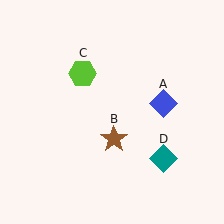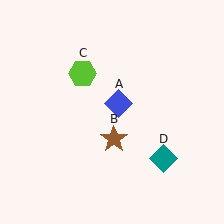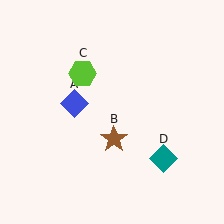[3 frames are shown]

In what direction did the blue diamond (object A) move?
The blue diamond (object A) moved left.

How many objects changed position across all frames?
1 object changed position: blue diamond (object A).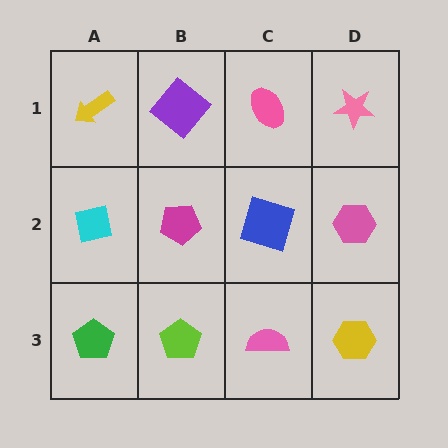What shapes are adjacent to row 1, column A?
A cyan square (row 2, column A), a purple diamond (row 1, column B).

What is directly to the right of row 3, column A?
A lime pentagon.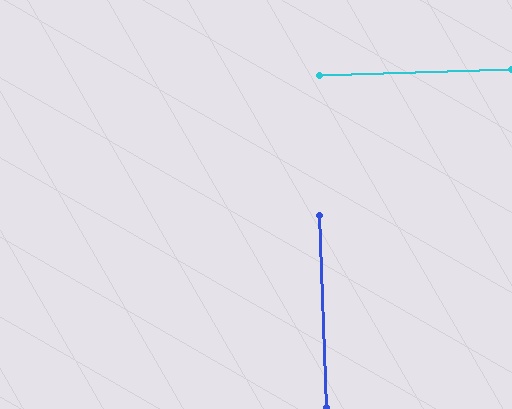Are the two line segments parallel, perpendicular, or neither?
Perpendicular — they meet at approximately 90°.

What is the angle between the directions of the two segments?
Approximately 90 degrees.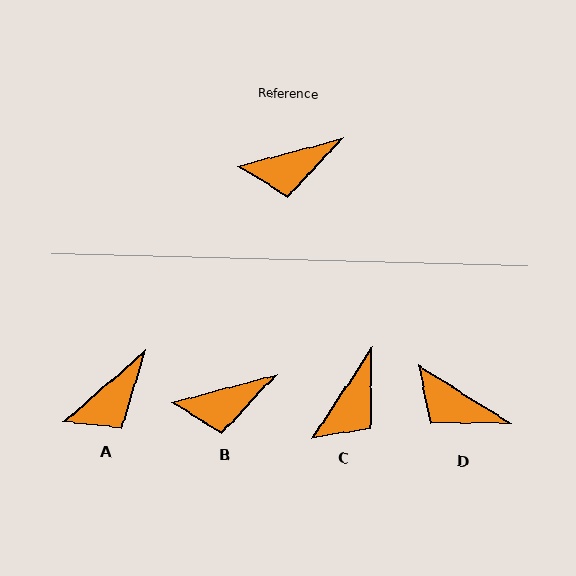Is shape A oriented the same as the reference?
No, it is off by about 26 degrees.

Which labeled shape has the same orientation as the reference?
B.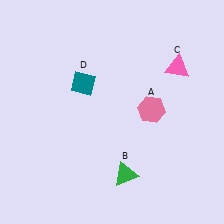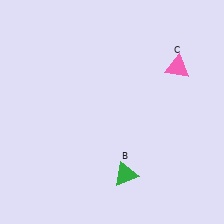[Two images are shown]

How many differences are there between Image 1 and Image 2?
There are 2 differences between the two images.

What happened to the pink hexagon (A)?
The pink hexagon (A) was removed in Image 2. It was in the top-right area of Image 1.